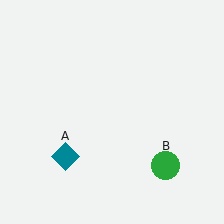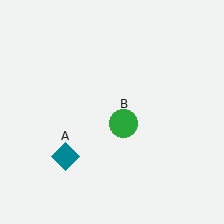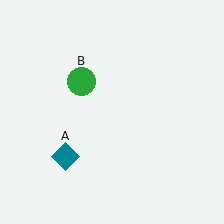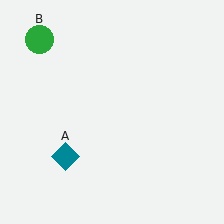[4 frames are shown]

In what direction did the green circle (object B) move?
The green circle (object B) moved up and to the left.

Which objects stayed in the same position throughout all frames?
Teal diamond (object A) remained stationary.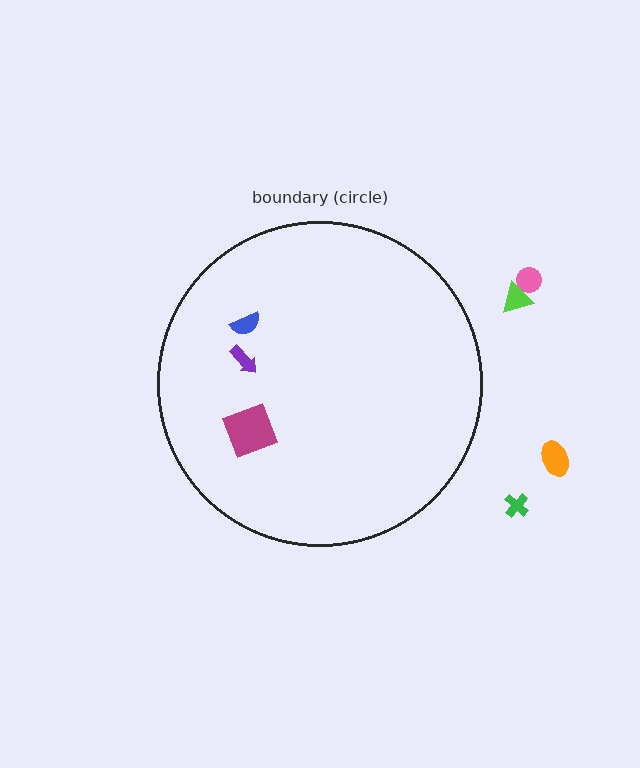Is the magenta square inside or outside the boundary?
Inside.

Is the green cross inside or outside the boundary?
Outside.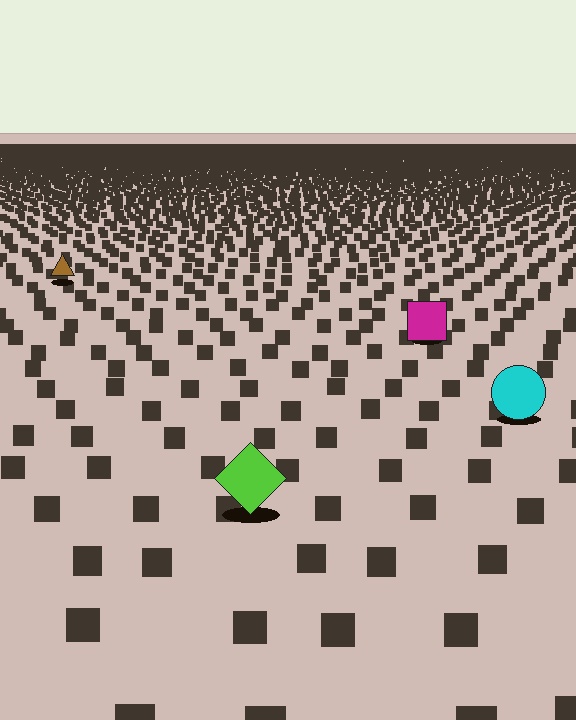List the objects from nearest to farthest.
From nearest to farthest: the lime diamond, the cyan circle, the magenta square, the brown triangle.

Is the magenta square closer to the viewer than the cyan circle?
No. The cyan circle is closer — you can tell from the texture gradient: the ground texture is coarser near it.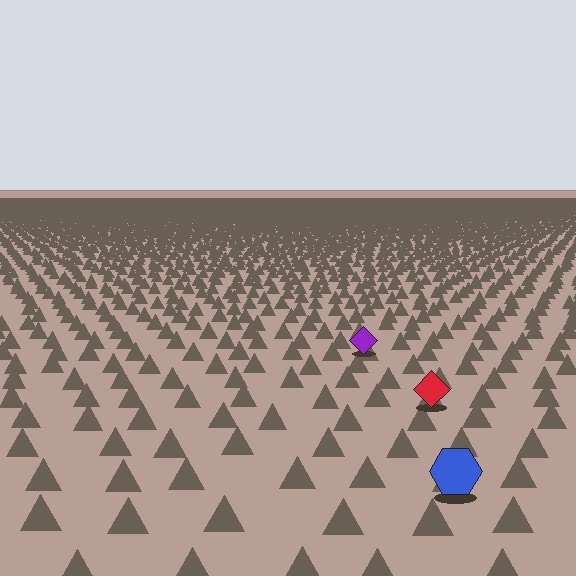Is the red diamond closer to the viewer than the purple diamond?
Yes. The red diamond is closer — you can tell from the texture gradient: the ground texture is coarser near it.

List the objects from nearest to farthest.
From nearest to farthest: the blue hexagon, the red diamond, the purple diamond.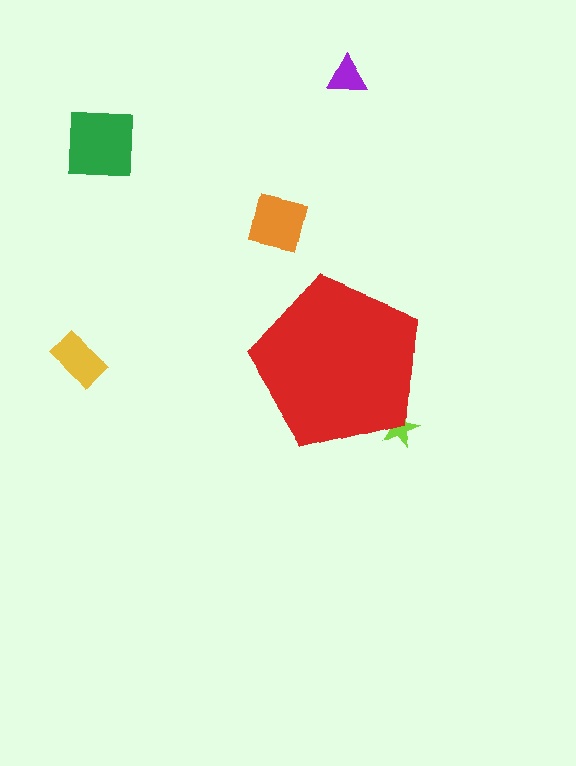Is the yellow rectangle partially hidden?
No, the yellow rectangle is fully visible.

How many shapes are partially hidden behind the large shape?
1 shape is partially hidden.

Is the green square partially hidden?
No, the green square is fully visible.